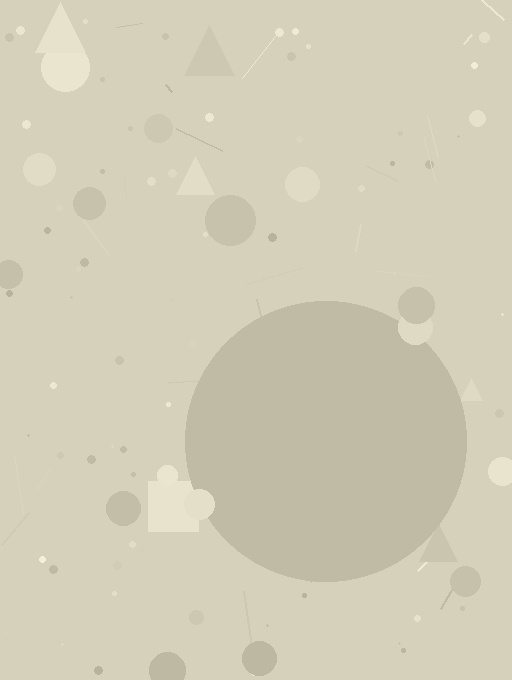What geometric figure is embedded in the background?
A circle is embedded in the background.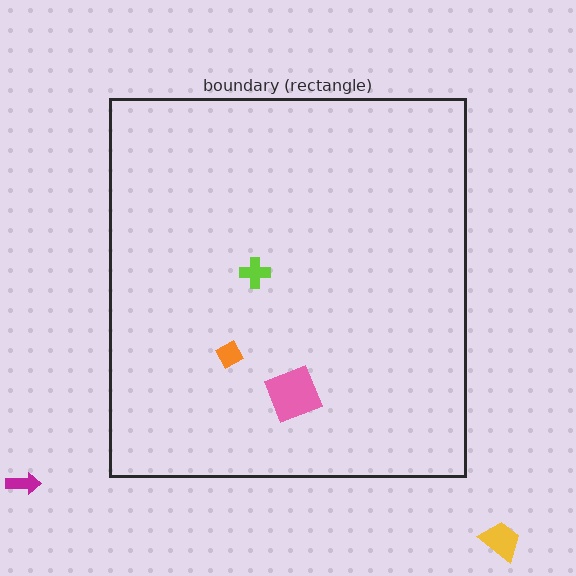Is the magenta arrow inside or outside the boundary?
Outside.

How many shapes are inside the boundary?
3 inside, 2 outside.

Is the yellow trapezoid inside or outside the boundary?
Outside.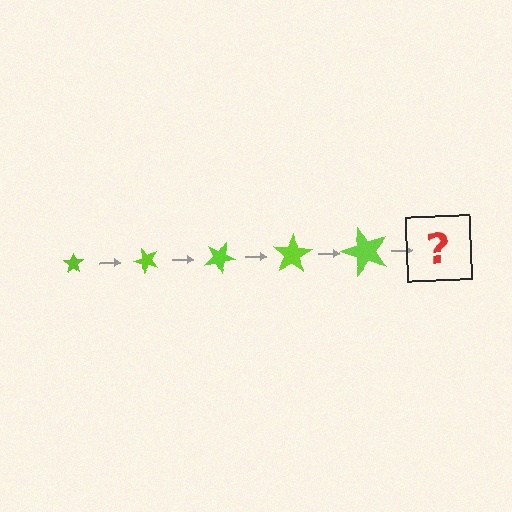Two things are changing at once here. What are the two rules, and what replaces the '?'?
The two rules are that the star grows larger each step and it rotates 50 degrees each step. The '?' should be a star, larger than the previous one and rotated 250 degrees from the start.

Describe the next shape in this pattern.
It should be a star, larger than the previous one and rotated 250 degrees from the start.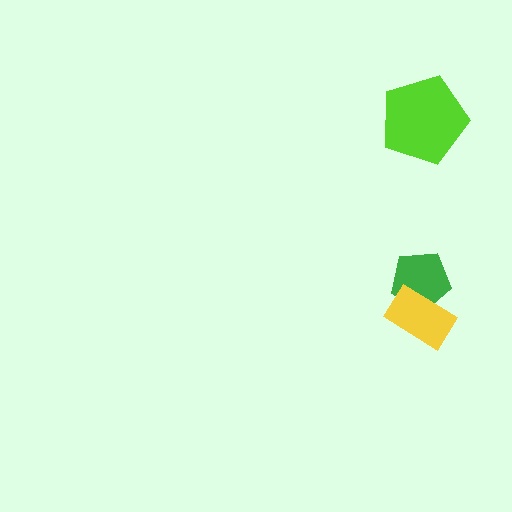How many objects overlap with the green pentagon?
1 object overlaps with the green pentagon.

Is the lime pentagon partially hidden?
No, no other shape covers it.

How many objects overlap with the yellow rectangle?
1 object overlaps with the yellow rectangle.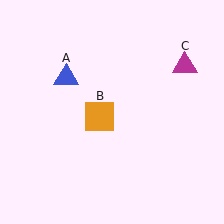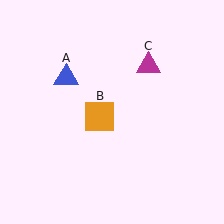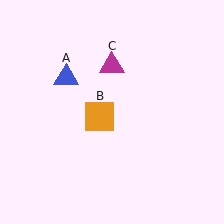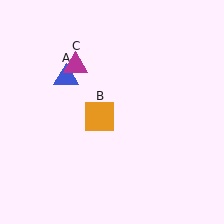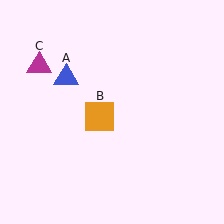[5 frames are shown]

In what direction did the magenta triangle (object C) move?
The magenta triangle (object C) moved left.